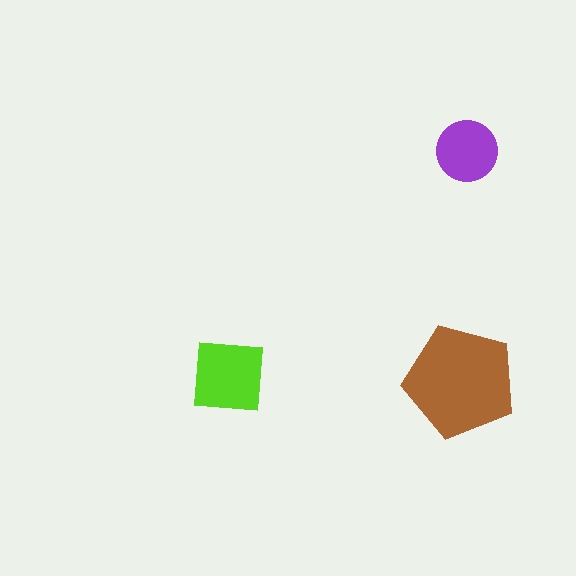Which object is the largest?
The brown pentagon.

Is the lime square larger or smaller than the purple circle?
Larger.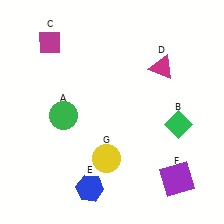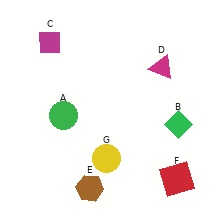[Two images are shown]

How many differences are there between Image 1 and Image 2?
There are 2 differences between the two images.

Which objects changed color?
E changed from blue to brown. F changed from purple to red.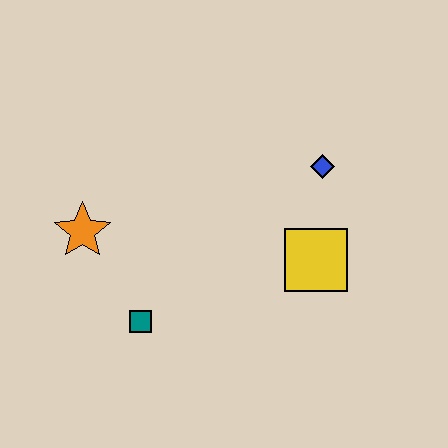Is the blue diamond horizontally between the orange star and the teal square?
No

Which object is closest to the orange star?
The teal square is closest to the orange star.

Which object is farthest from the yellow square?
The orange star is farthest from the yellow square.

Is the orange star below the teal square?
No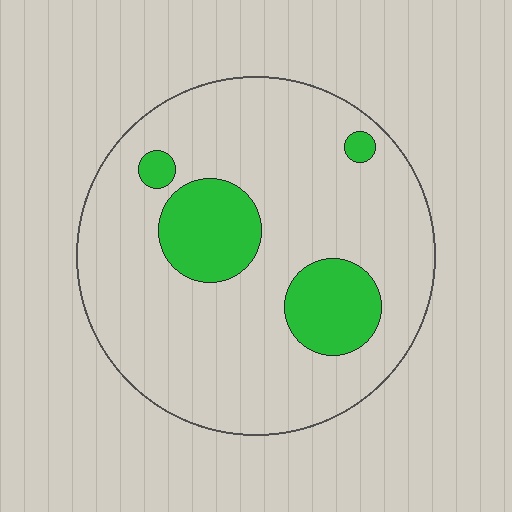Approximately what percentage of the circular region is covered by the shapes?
Approximately 20%.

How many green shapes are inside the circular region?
4.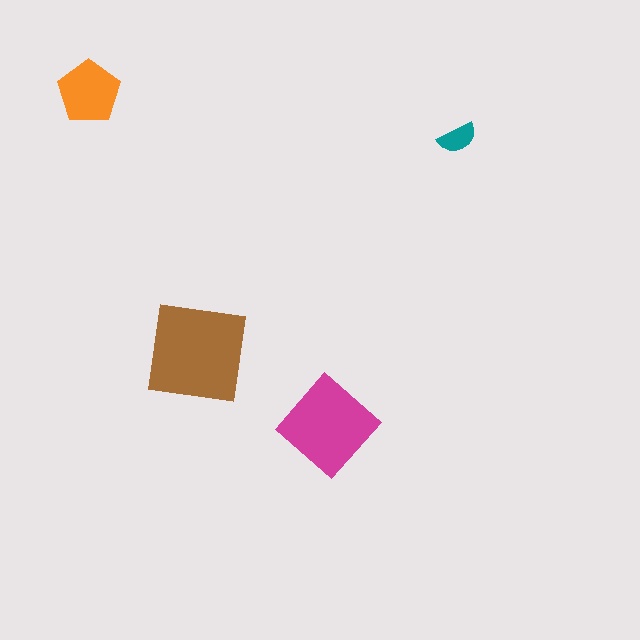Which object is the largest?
The brown square.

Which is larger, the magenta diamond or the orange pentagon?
The magenta diamond.